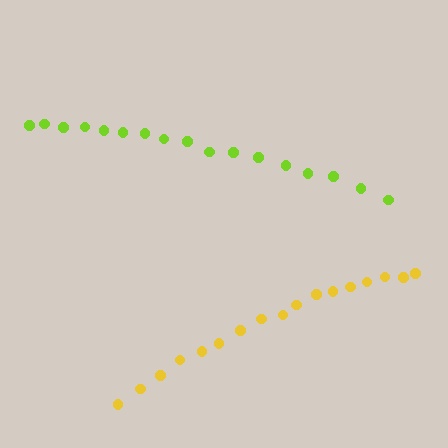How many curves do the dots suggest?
There are 2 distinct paths.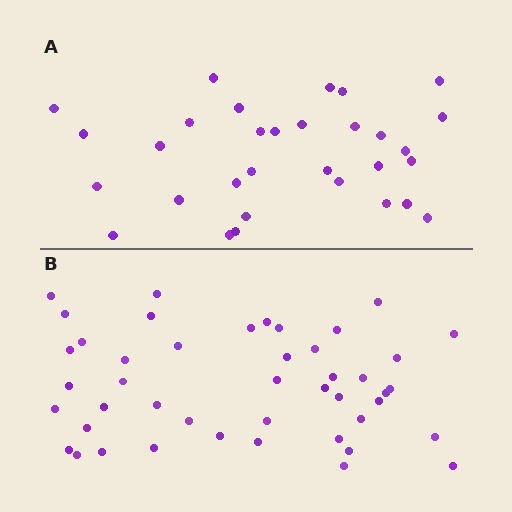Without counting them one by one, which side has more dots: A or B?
Region B (the bottom region) has more dots.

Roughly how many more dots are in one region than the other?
Region B has approximately 15 more dots than region A.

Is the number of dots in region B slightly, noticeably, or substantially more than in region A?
Region B has substantially more. The ratio is roughly 1.5 to 1.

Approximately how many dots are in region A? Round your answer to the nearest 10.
About 30 dots. (The exact count is 31, which rounds to 30.)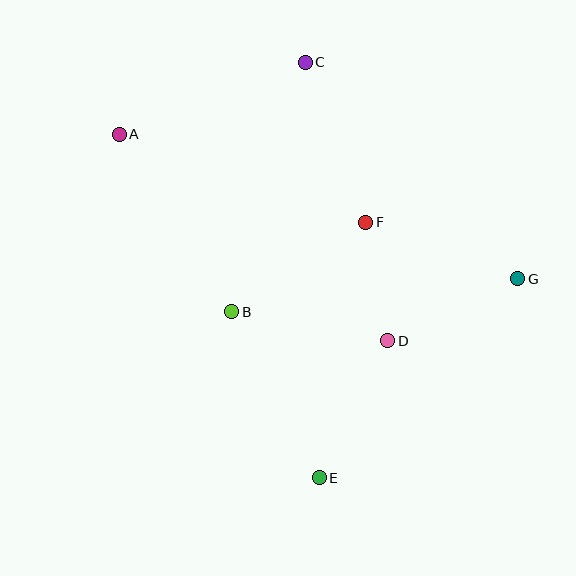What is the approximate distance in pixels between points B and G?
The distance between B and G is approximately 288 pixels.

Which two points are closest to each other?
Points D and F are closest to each other.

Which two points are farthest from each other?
Points A and G are farthest from each other.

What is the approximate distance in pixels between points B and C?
The distance between B and C is approximately 260 pixels.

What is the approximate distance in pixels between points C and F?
The distance between C and F is approximately 171 pixels.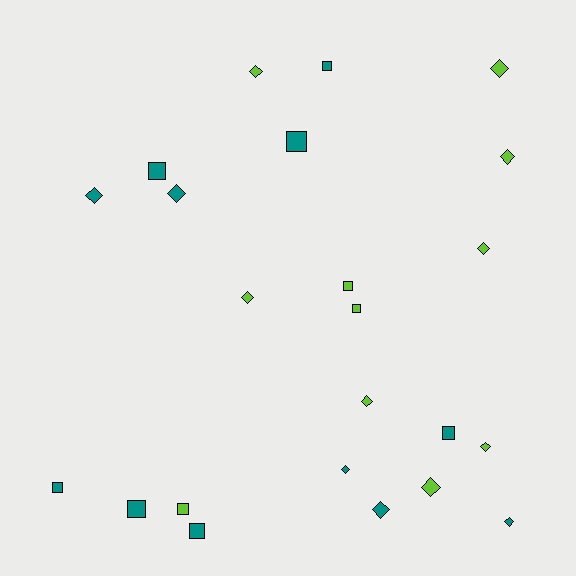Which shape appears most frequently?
Diamond, with 13 objects.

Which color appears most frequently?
Teal, with 12 objects.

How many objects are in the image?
There are 23 objects.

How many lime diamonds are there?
There are 8 lime diamonds.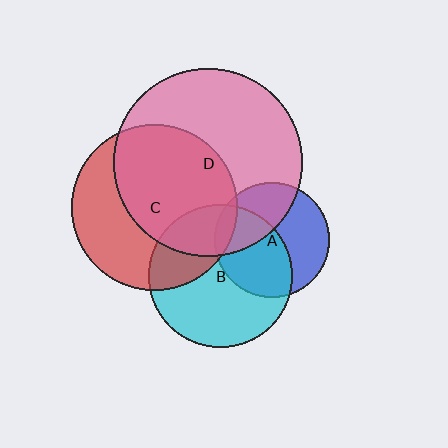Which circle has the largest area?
Circle D (pink).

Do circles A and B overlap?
Yes.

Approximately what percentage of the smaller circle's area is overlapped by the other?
Approximately 50%.